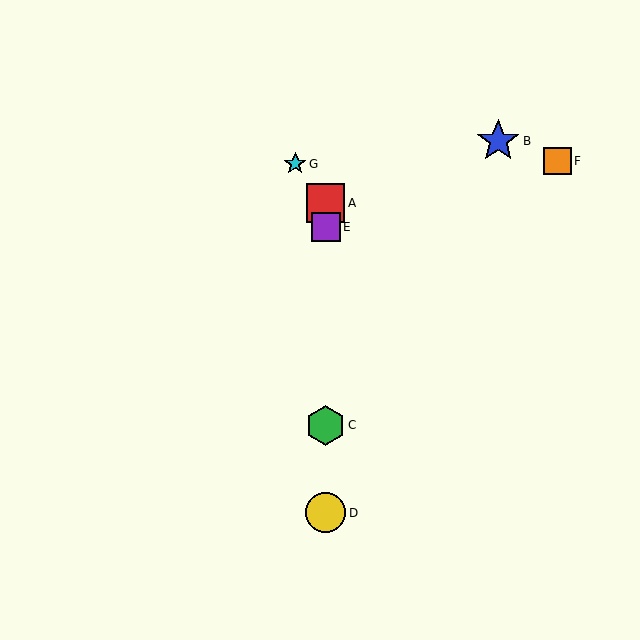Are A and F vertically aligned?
No, A is at x≈326 and F is at x≈557.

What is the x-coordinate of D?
Object D is at x≈326.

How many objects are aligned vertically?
4 objects (A, C, D, E) are aligned vertically.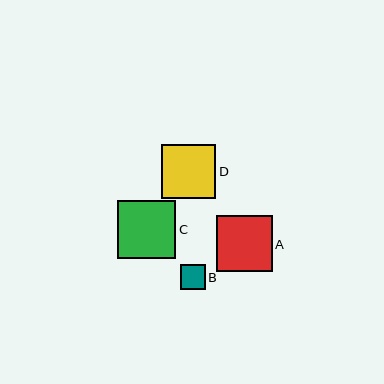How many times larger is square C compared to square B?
Square C is approximately 2.3 times the size of square B.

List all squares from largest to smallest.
From largest to smallest: C, A, D, B.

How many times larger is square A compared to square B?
Square A is approximately 2.2 times the size of square B.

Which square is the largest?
Square C is the largest with a size of approximately 58 pixels.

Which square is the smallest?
Square B is the smallest with a size of approximately 25 pixels.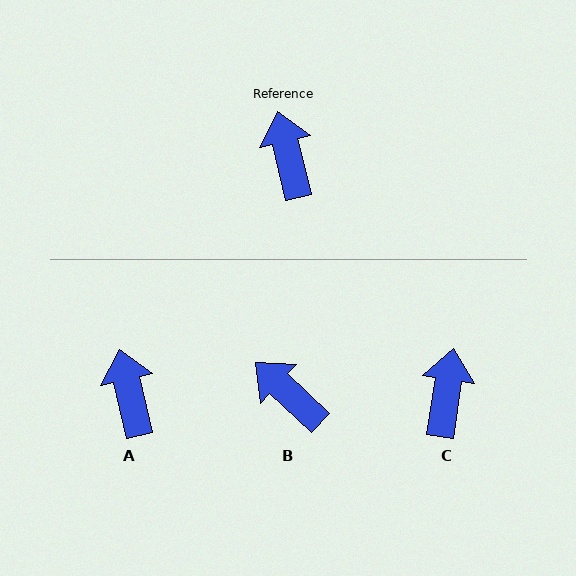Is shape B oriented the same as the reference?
No, it is off by about 34 degrees.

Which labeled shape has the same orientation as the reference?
A.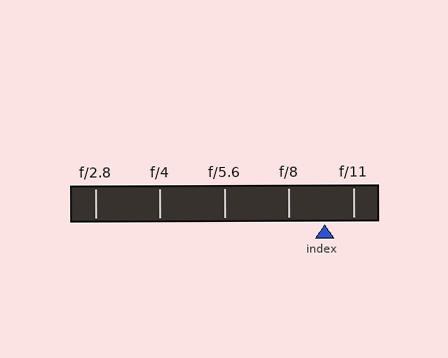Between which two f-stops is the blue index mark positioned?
The index mark is between f/8 and f/11.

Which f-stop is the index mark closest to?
The index mark is closest to f/11.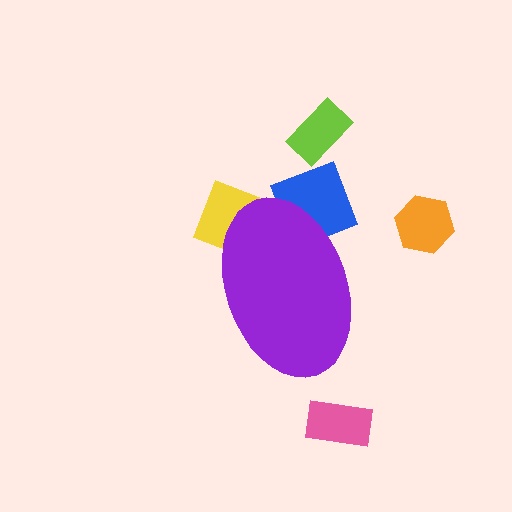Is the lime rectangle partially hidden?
No, the lime rectangle is fully visible.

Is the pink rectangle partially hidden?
No, the pink rectangle is fully visible.